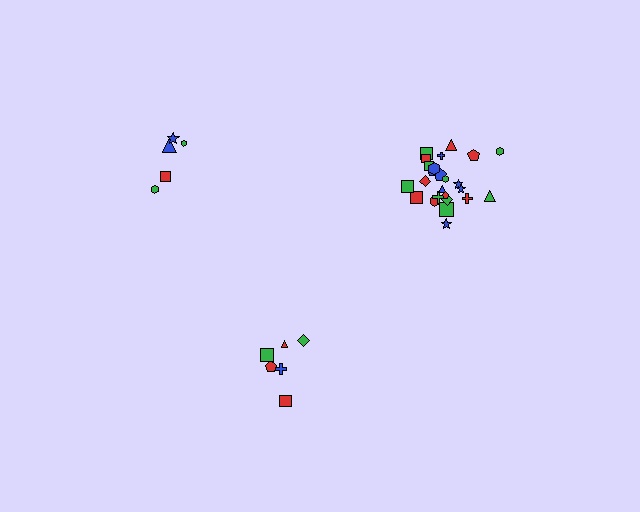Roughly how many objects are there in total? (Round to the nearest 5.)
Roughly 35 objects in total.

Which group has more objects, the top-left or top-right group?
The top-right group.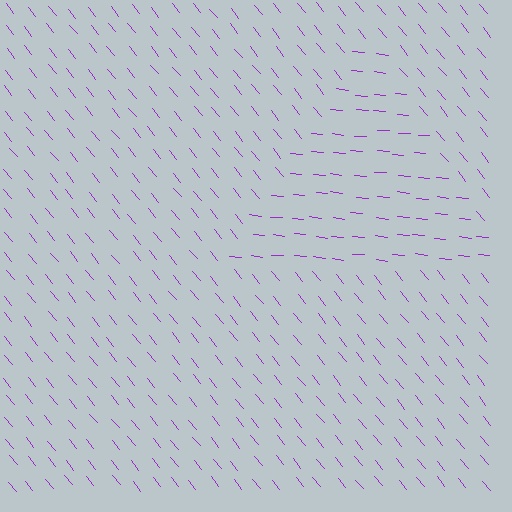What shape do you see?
I see a triangle.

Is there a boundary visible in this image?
Yes, there is a texture boundary formed by a change in line orientation.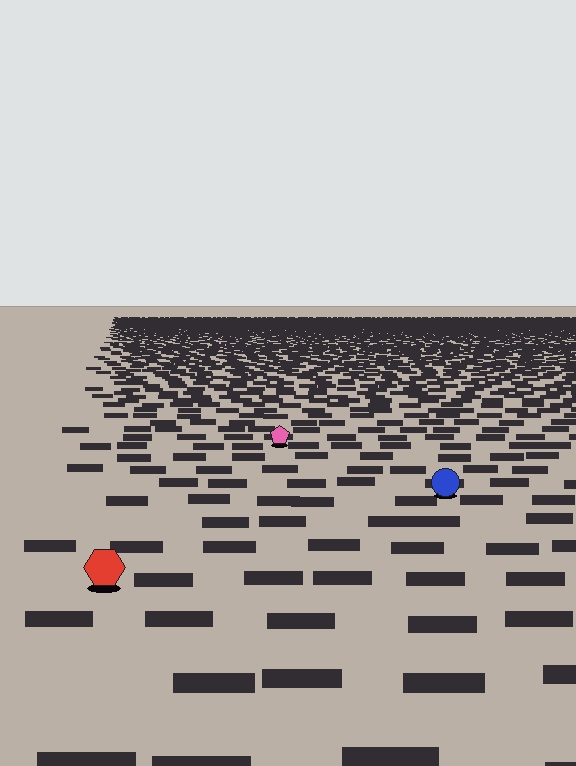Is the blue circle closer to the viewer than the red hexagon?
No. The red hexagon is closer — you can tell from the texture gradient: the ground texture is coarser near it.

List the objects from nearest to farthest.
From nearest to farthest: the red hexagon, the blue circle, the pink pentagon.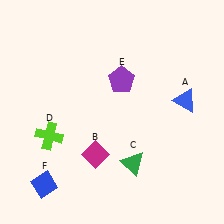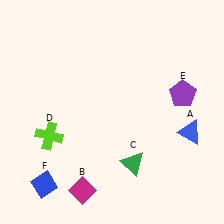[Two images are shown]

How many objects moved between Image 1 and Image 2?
3 objects moved between the two images.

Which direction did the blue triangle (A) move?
The blue triangle (A) moved down.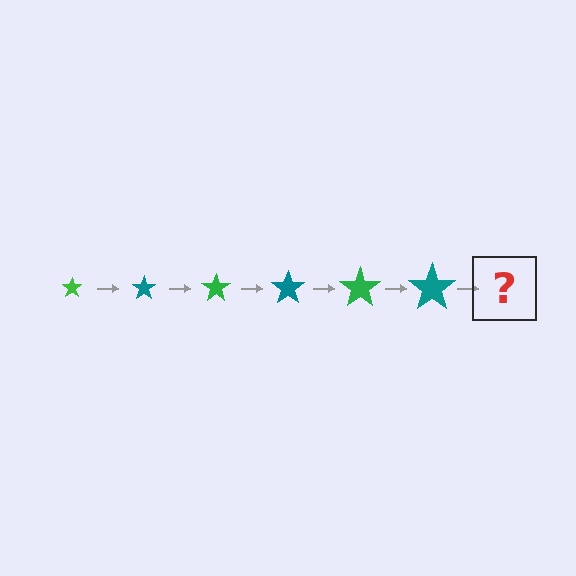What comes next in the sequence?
The next element should be a green star, larger than the previous one.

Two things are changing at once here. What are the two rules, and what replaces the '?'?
The two rules are that the star grows larger each step and the color cycles through green and teal. The '?' should be a green star, larger than the previous one.